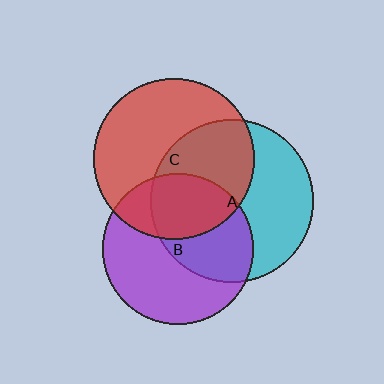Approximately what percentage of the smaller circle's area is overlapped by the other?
Approximately 35%.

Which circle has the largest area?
Circle A (cyan).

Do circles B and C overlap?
Yes.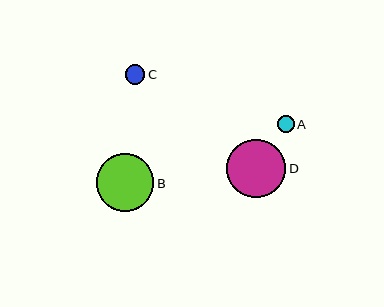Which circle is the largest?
Circle D is the largest with a size of approximately 59 pixels.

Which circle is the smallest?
Circle A is the smallest with a size of approximately 17 pixels.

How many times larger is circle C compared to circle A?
Circle C is approximately 1.2 times the size of circle A.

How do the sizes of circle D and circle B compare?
Circle D and circle B are approximately the same size.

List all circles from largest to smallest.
From largest to smallest: D, B, C, A.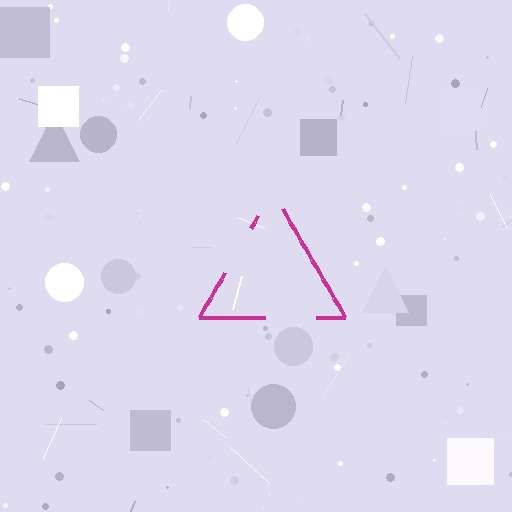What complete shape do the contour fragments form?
The contour fragments form a triangle.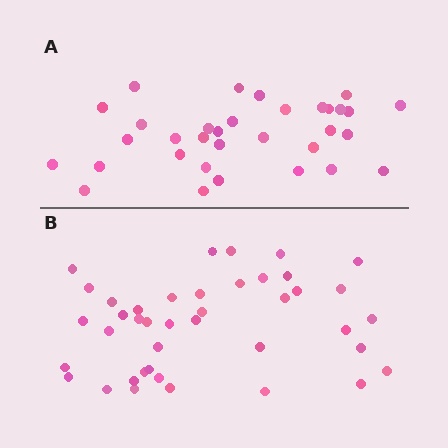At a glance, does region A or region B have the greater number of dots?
Region B (the bottom region) has more dots.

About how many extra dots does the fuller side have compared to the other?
Region B has roughly 8 or so more dots than region A.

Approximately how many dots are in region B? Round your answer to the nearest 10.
About 40 dots. (The exact count is 41, which rounds to 40.)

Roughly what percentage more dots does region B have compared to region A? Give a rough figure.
About 25% more.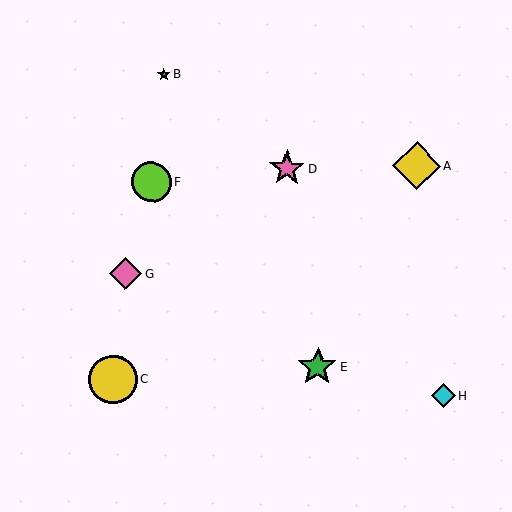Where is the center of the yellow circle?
The center of the yellow circle is at (113, 379).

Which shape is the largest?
The yellow circle (labeled C) is the largest.